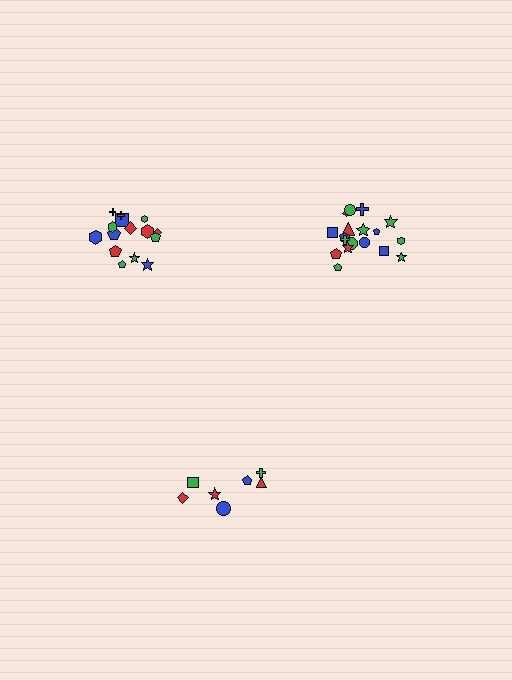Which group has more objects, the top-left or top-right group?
The top-right group.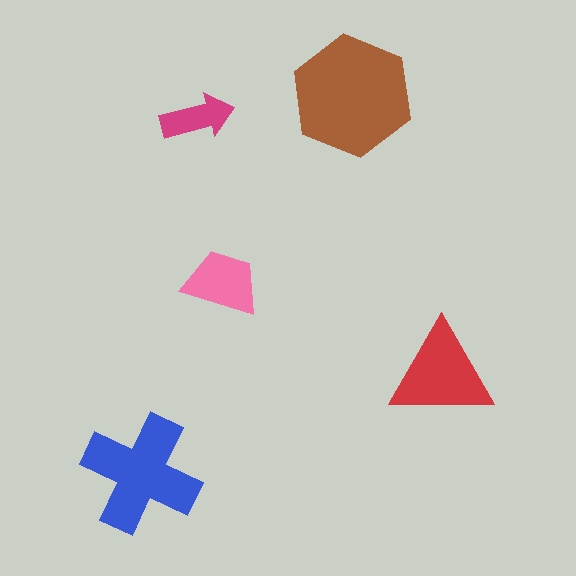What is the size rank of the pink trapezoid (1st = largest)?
4th.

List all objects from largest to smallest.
The brown hexagon, the blue cross, the red triangle, the pink trapezoid, the magenta arrow.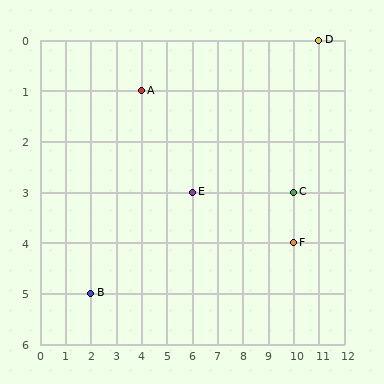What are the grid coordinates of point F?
Point F is at grid coordinates (10, 4).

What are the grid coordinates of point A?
Point A is at grid coordinates (4, 1).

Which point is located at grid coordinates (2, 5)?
Point B is at (2, 5).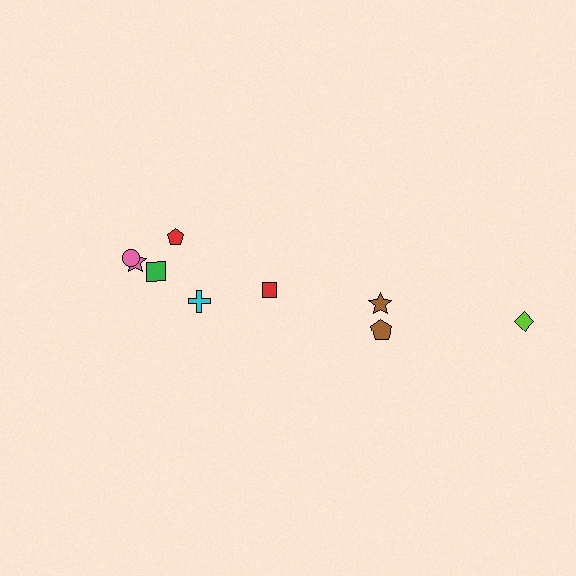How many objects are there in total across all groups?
There are 9 objects.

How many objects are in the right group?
There are 3 objects.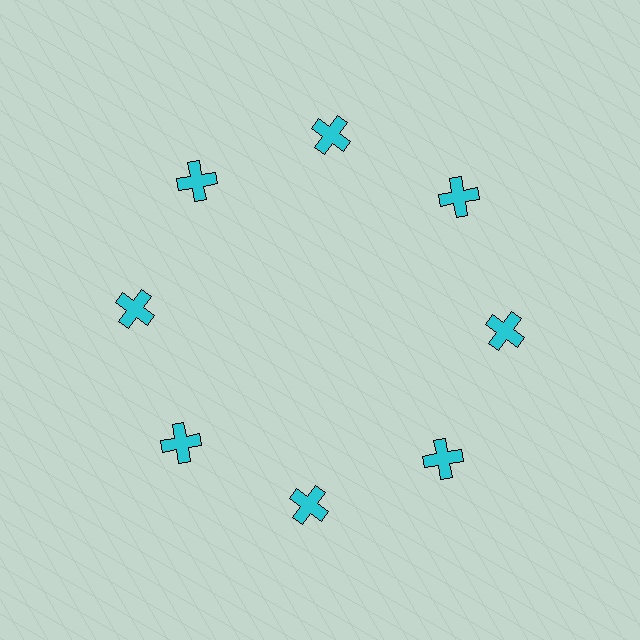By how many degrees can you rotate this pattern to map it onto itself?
The pattern maps onto itself every 45 degrees of rotation.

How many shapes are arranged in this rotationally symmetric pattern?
There are 8 shapes, arranged in 8 groups of 1.